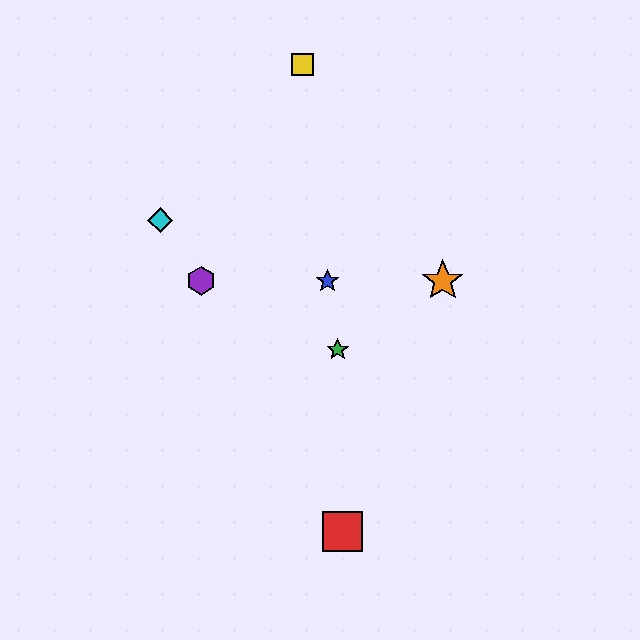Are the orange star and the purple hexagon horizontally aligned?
Yes, both are at y≈281.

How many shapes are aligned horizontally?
3 shapes (the blue star, the purple hexagon, the orange star) are aligned horizontally.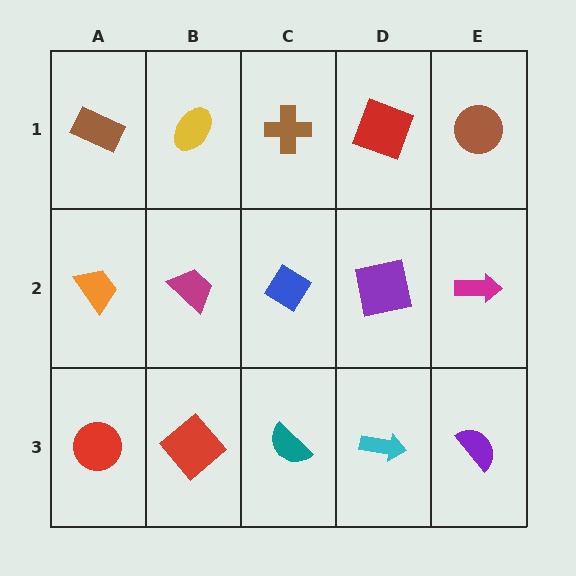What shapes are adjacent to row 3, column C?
A blue diamond (row 2, column C), a red diamond (row 3, column B), a cyan arrow (row 3, column D).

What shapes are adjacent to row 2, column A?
A brown rectangle (row 1, column A), a red circle (row 3, column A), a magenta trapezoid (row 2, column B).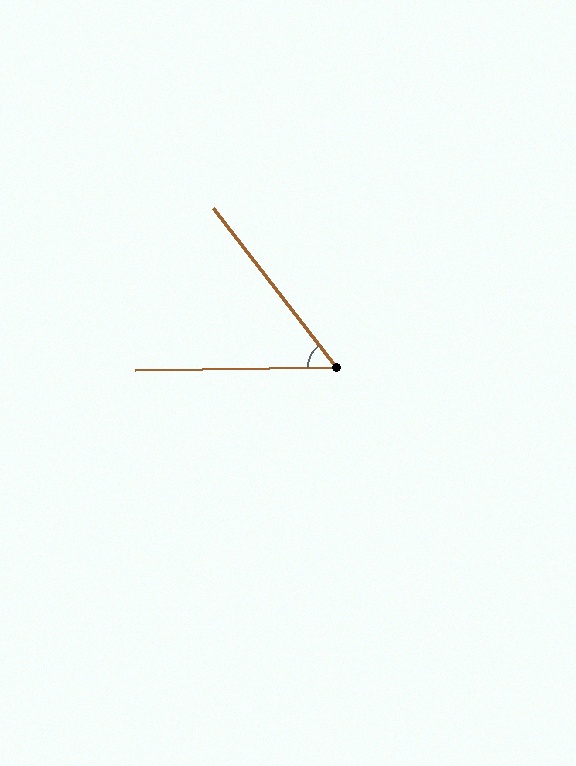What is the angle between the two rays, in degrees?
Approximately 53 degrees.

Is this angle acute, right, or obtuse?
It is acute.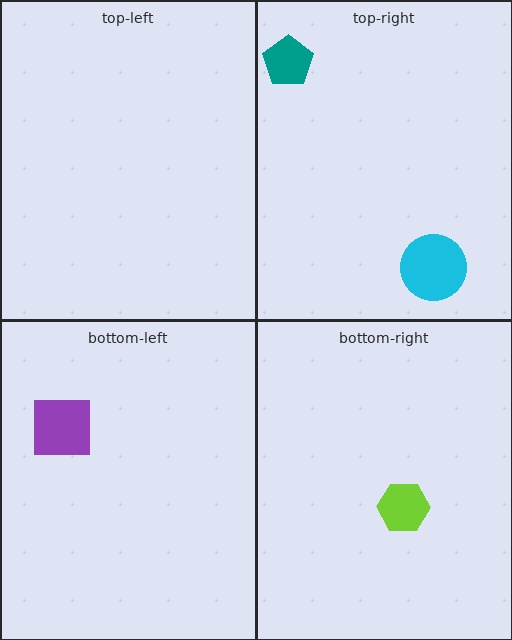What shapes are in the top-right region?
The teal pentagon, the cyan circle.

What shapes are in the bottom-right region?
The lime hexagon.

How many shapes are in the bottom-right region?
1.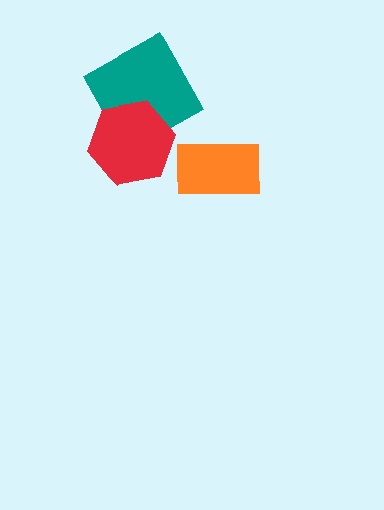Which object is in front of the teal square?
The red hexagon is in front of the teal square.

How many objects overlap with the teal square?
1 object overlaps with the teal square.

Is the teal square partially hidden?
Yes, it is partially covered by another shape.